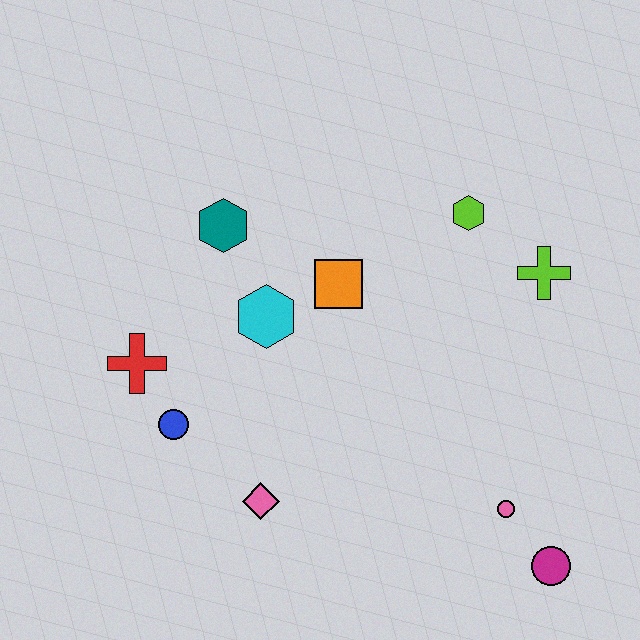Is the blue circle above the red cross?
No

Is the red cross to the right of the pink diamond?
No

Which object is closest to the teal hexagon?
The cyan hexagon is closest to the teal hexagon.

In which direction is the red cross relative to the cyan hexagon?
The red cross is to the left of the cyan hexagon.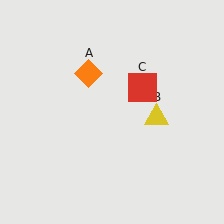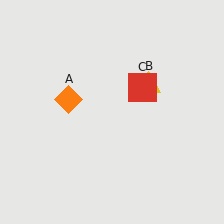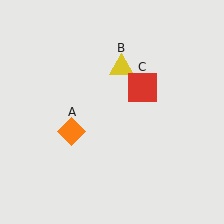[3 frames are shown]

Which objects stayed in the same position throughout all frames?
Red square (object C) remained stationary.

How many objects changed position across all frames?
2 objects changed position: orange diamond (object A), yellow triangle (object B).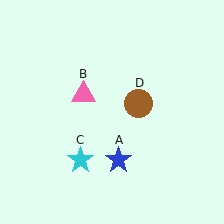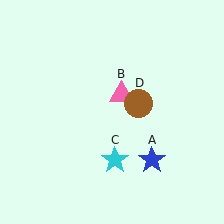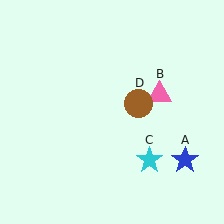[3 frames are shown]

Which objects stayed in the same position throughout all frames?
Brown circle (object D) remained stationary.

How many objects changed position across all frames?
3 objects changed position: blue star (object A), pink triangle (object B), cyan star (object C).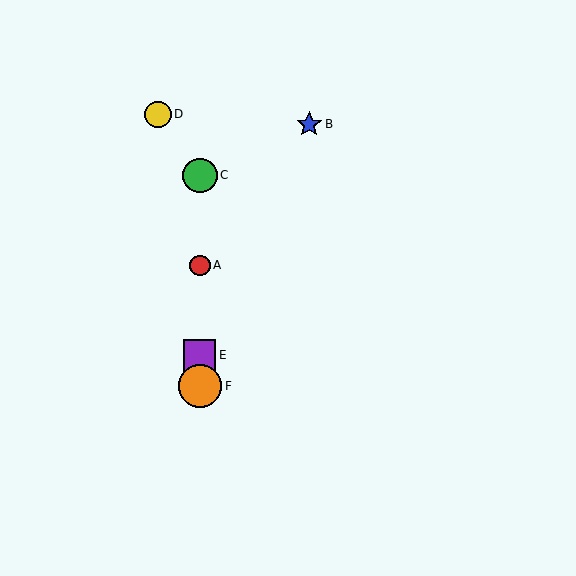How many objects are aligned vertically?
4 objects (A, C, E, F) are aligned vertically.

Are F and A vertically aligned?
Yes, both are at x≈200.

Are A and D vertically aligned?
No, A is at x≈200 and D is at x≈158.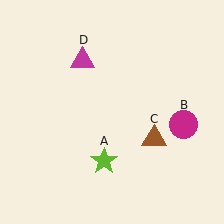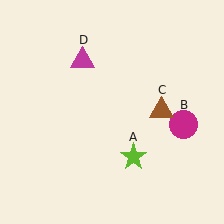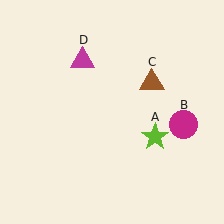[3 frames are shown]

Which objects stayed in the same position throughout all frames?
Magenta circle (object B) and magenta triangle (object D) remained stationary.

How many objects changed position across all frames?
2 objects changed position: lime star (object A), brown triangle (object C).